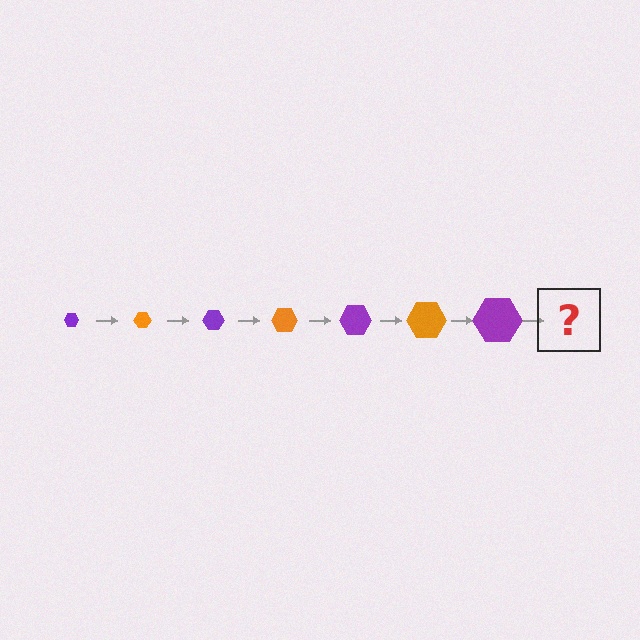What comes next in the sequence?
The next element should be an orange hexagon, larger than the previous one.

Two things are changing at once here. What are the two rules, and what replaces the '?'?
The two rules are that the hexagon grows larger each step and the color cycles through purple and orange. The '?' should be an orange hexagon, larger than the previous one.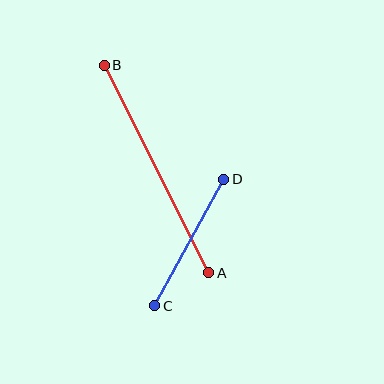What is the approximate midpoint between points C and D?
The midpoint is at approximately (189, 243) pixels.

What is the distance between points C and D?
The distance is approximately 144 pixels.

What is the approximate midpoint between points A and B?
The midpoint is at approximately (156, 169) pixels.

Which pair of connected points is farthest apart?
Points A and B are farthest apart.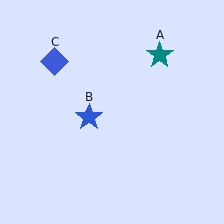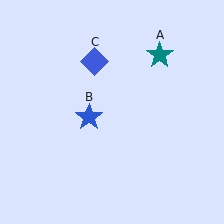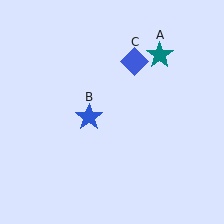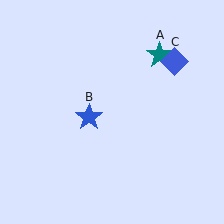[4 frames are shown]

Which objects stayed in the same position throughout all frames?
Teal star (object A) and blue star (object B) remained stationary.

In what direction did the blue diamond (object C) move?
The blue diamond (object C) moved right.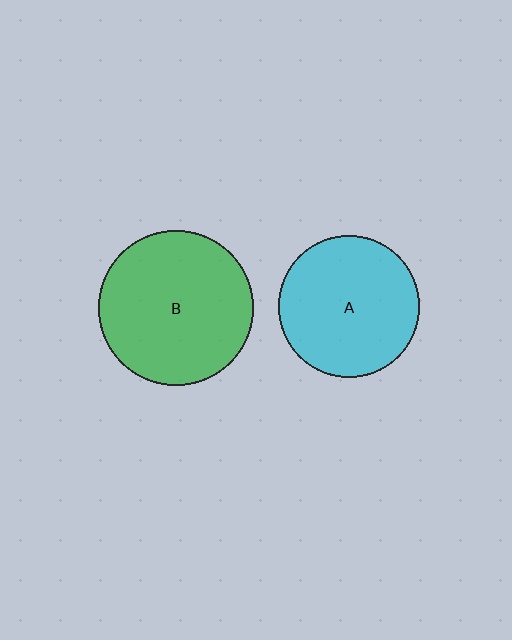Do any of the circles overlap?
No, none of the circles overlap.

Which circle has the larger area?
Circle B (green).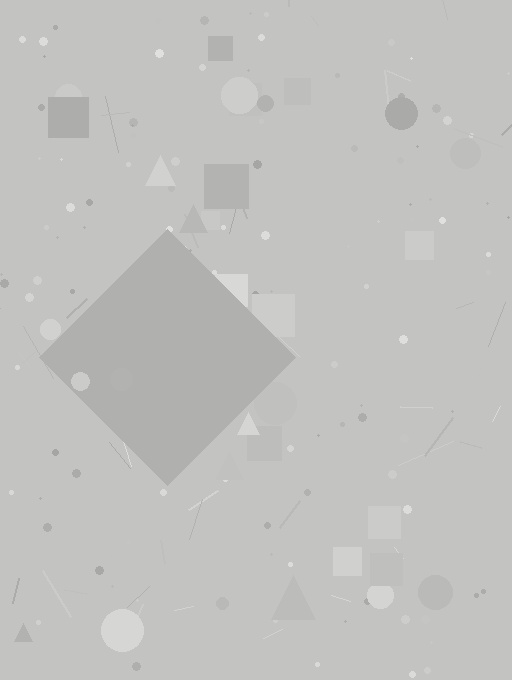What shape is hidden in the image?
A diamond is hidden in the image.